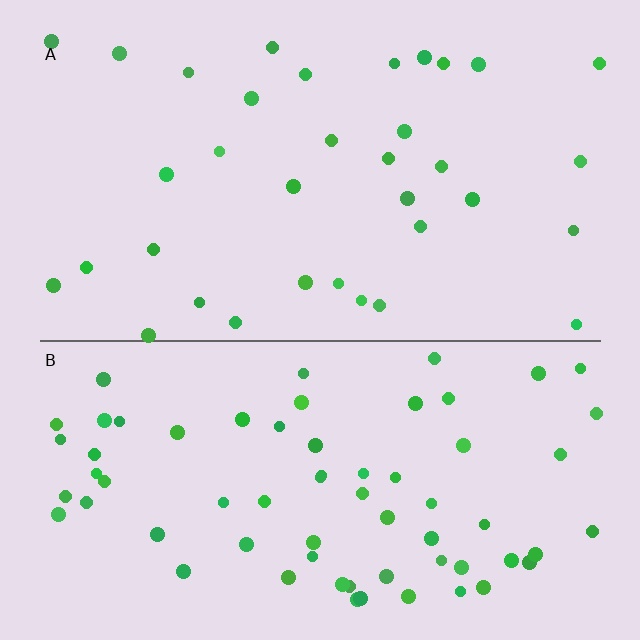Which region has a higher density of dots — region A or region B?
B (the bottom).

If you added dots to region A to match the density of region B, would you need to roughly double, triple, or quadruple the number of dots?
Approximately double.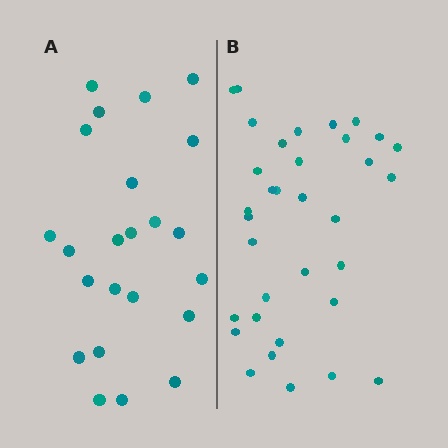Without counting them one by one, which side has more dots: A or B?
Region B (the right region) has more dots.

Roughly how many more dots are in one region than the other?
Region B has roughly 12 or so more dots than region A.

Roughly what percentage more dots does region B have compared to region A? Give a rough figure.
About 50% more.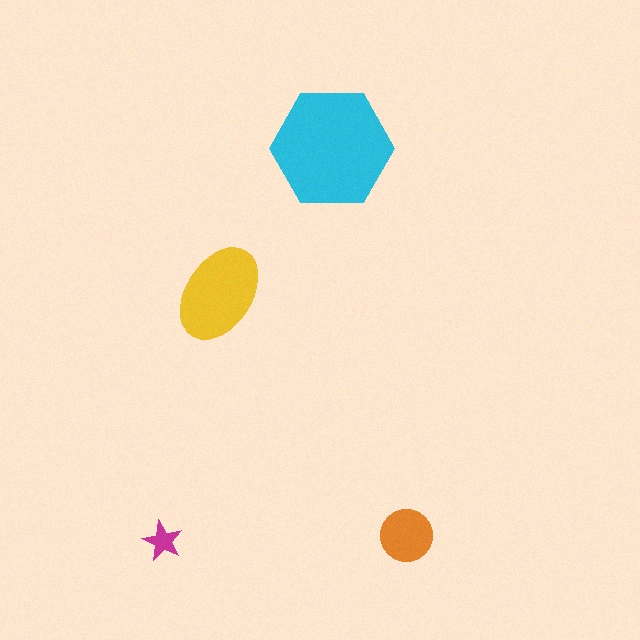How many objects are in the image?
There are 4 objects in the image.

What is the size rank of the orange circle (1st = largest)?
3rd.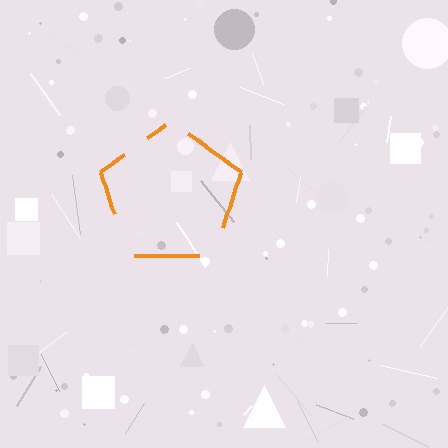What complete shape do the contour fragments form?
The contour fragments form a pentagon.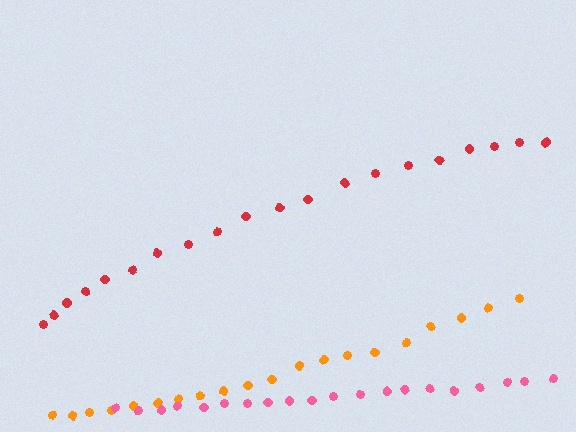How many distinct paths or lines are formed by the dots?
There are 3 distinct paths.